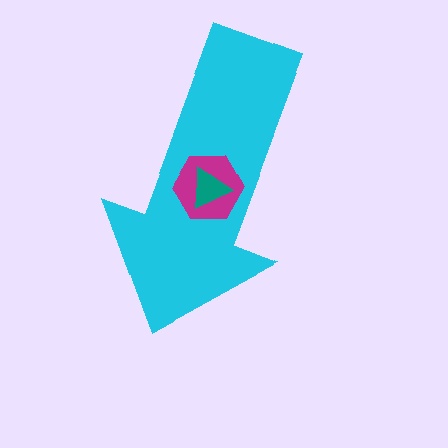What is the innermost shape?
The teal triangle.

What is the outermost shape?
The cyan arrow.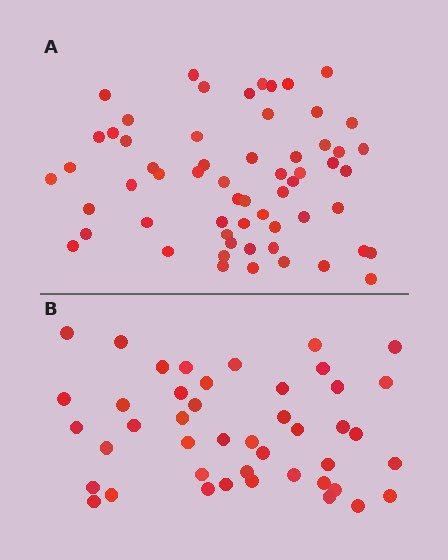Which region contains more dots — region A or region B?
Region A (the top region) has more dots.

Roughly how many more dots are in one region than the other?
Region A has approximately 15 more dots than region B.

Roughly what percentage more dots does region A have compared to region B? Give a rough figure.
About 35% more.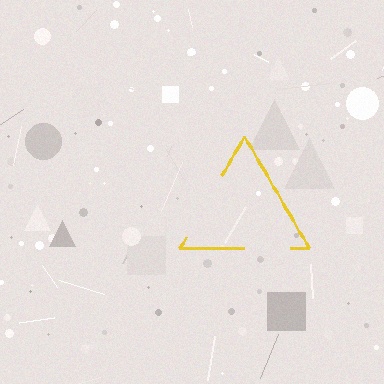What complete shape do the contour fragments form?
The contour fragments form a triangle.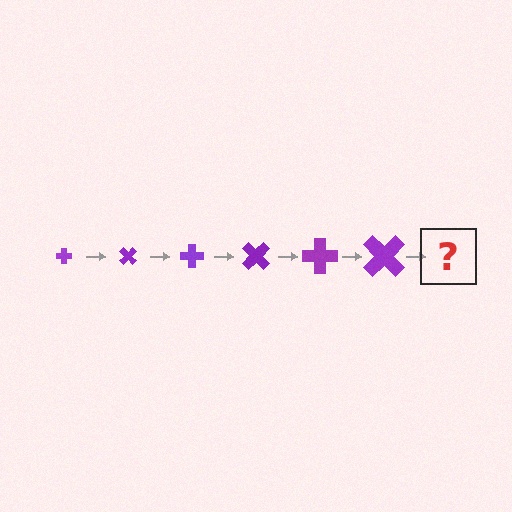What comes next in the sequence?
The next element should be a cross, larger than the previous one and rotated 270 degrees from the start.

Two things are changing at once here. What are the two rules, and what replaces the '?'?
The two rules are that the cross grows larger each step and it rotates 45 degrees each step. The '?' should be a cross, larger than the previous one and rotated 270 degrees from the start.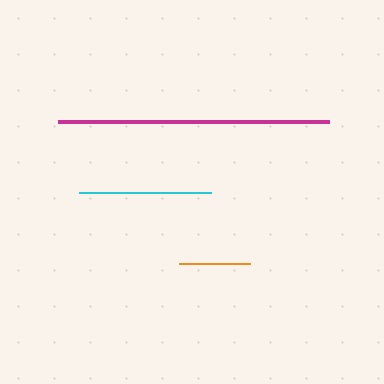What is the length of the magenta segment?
The magenta segment is approximately 271 pixels long.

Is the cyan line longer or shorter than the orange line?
The cyan line is longer than the orange line.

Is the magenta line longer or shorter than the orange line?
The magenta line is longer than the orange line.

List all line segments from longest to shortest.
From longest to shortest: magenta, cyan, orange.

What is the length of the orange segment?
The orange segment is approximately 71 pixels long.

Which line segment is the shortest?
The orange line is the shortest at approximately 71 pixels.